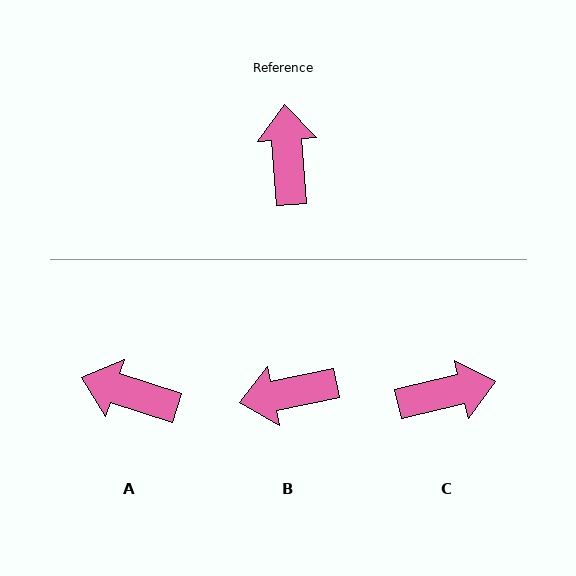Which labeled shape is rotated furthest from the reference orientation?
B, about 97 degrees away.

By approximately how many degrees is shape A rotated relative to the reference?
Approximately 68 degrees counter-clockwise.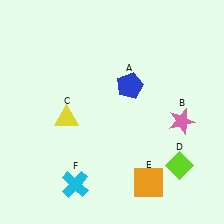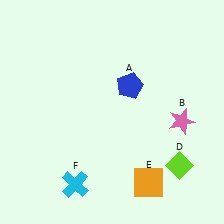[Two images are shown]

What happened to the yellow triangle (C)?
The yellow triangle (C) was removed in Image 2. It was in the bottom-left area of Image 1.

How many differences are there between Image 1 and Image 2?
There is 1 difference between the two images.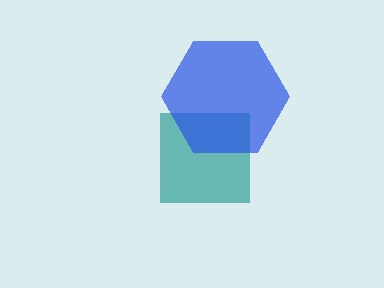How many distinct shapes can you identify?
There are 2 distinct shapes: a teal square, a blue hexagon.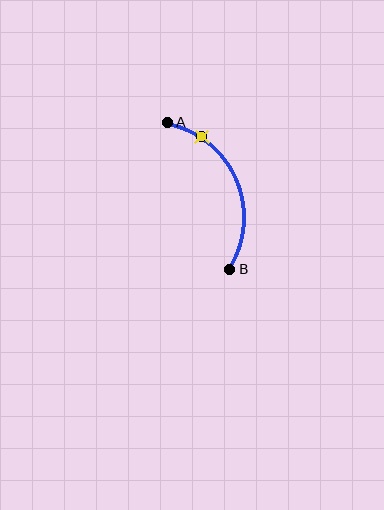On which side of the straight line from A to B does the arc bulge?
The arc bulges to the right of the straight line connecting A and B.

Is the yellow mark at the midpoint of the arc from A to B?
No. The yellow mark lies on the arc but is closer to endpoint A. The arc midpoint would be at the point on the curve equidistant along the arc from both A and B.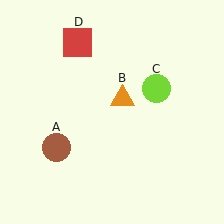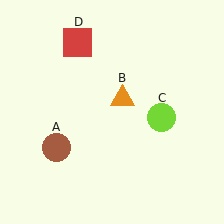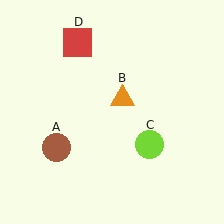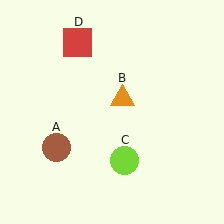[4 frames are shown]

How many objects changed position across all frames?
1 object changed position: lime circle (object C).